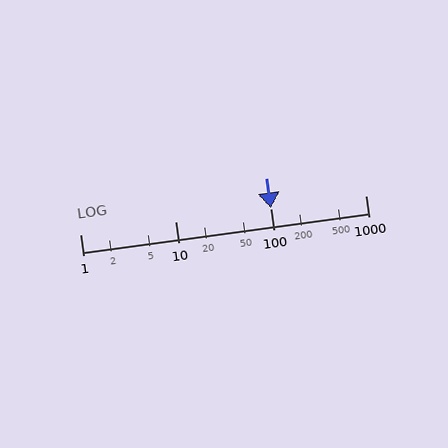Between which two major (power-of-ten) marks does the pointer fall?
The pointer is between 100 and 1000.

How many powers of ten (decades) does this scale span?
The scale spans 3 decades, from 1 to 1000.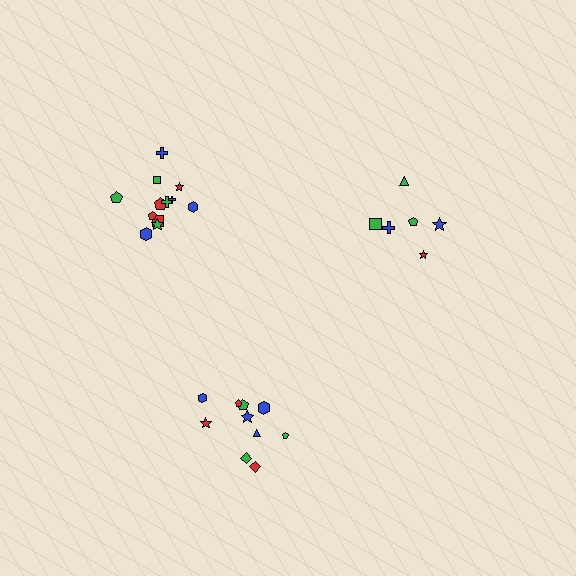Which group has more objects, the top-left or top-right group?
The top-left group.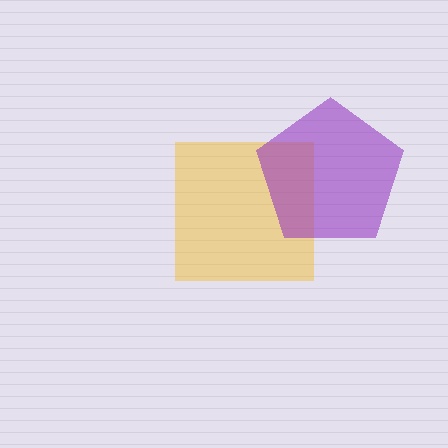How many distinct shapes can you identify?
There are 2 distinct shapes: a yellow square, a purple pentagon.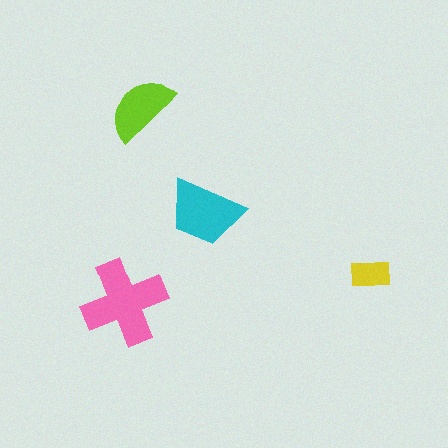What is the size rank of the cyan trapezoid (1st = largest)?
2nd.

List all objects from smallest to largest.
The yellow rectangle, the lime semicircle, the cyan trapezoid, the pink cross.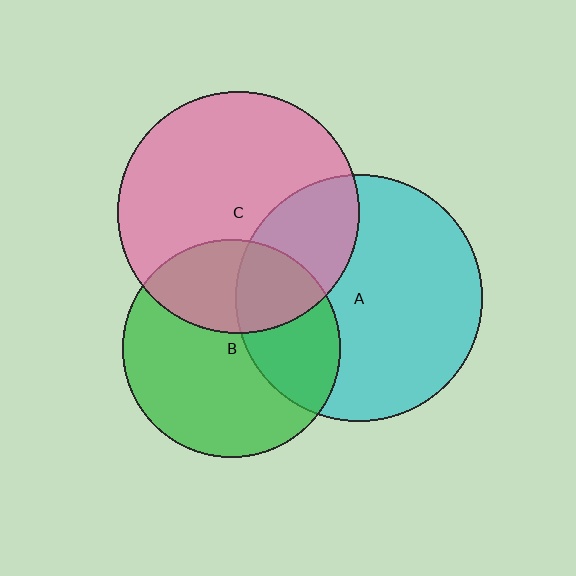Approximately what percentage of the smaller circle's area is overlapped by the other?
Approximately 30%.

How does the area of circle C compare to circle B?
Approximately 1.2 times.